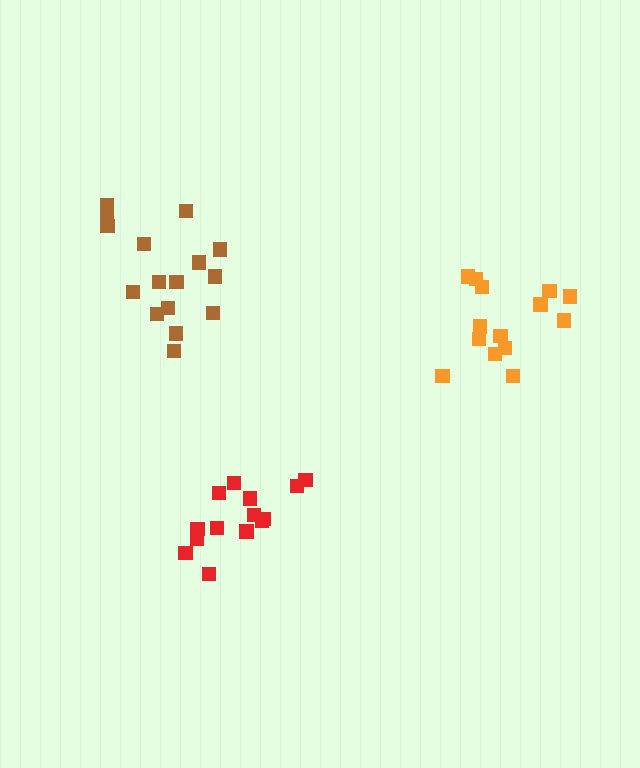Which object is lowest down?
The red cluster is bottommost.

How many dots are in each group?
Group 1: 14 dots, Group 2: 16 dots, Group 3: 14 dots (44 total).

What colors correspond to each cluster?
The clusters are colored: red, brown, orange.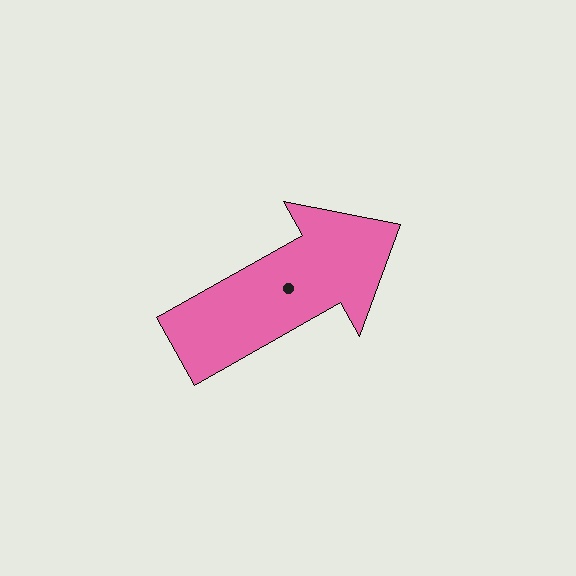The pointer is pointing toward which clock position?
Roughly 2 o'clock.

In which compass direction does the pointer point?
Northeast.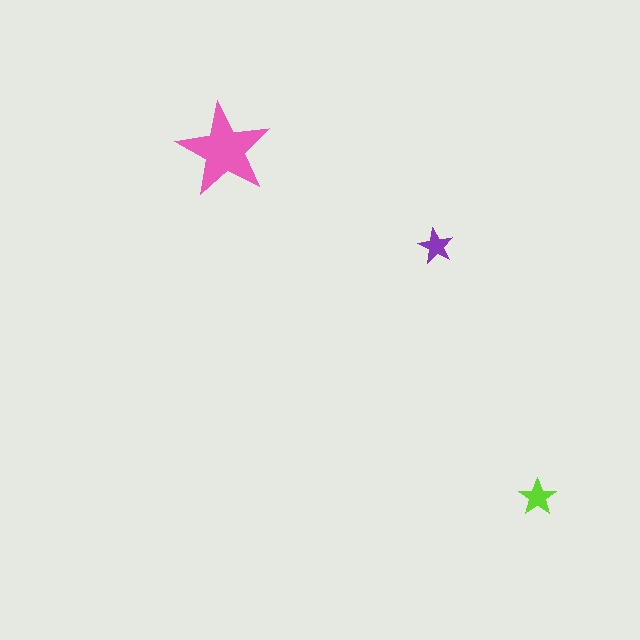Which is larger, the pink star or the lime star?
The pink one.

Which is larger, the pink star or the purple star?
The pink one.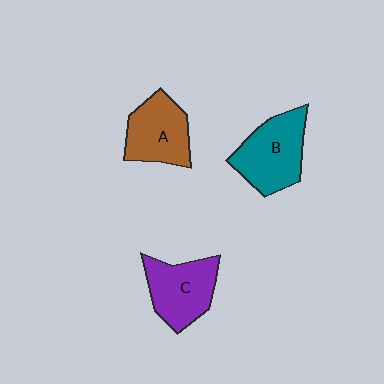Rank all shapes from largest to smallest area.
From largest to smallest: B (teal), C (purple), A (brown).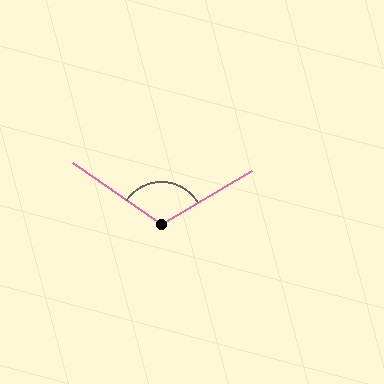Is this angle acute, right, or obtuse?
It is obtuse.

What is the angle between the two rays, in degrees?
Approximately 114 degrees.